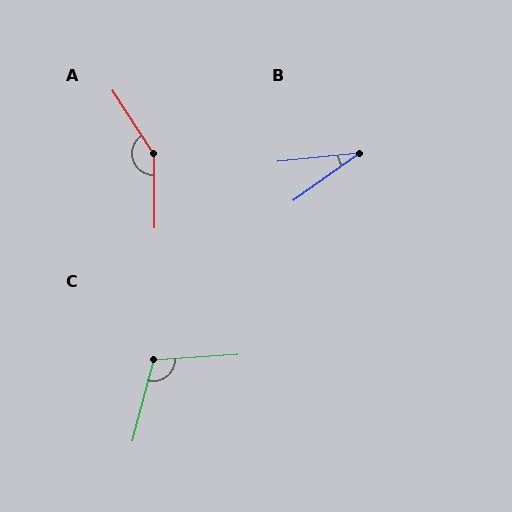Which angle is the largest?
A, at approximately 147 degrees.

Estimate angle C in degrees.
Approximately 108 degrees.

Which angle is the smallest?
B, at approximately 30 degrees.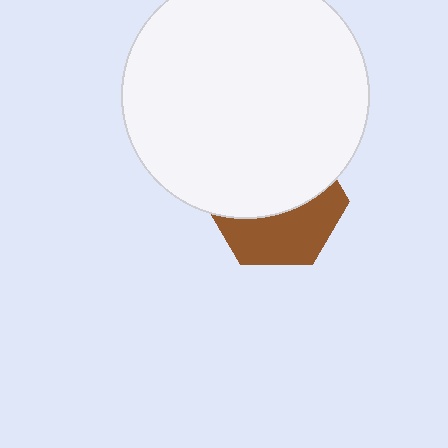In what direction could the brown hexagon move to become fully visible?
The brown hexagon could move down. That would shift it out from behind the white circle entirely.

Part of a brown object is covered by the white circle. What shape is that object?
It is a hexagon.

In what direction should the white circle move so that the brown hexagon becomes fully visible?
The white circle should move up. That is the shortest direction to clear the overlap and leave the brown hexagon fully visible.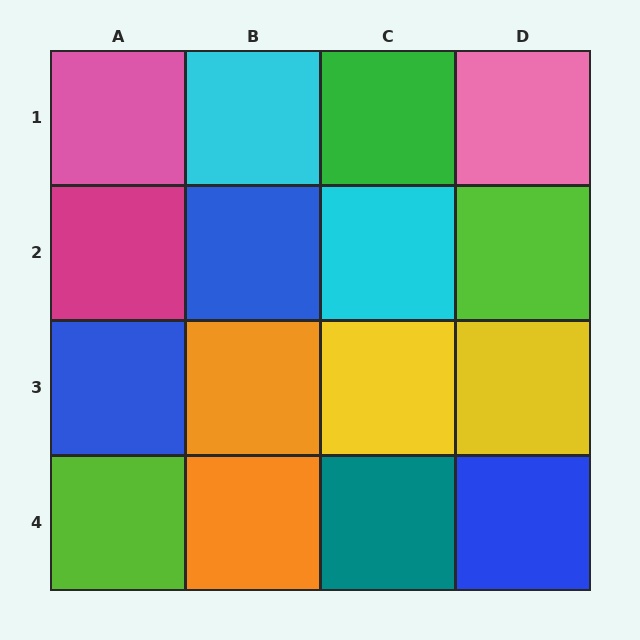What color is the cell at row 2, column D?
Lime.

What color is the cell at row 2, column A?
Magenta.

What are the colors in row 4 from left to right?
Lime, orange, teal, blue.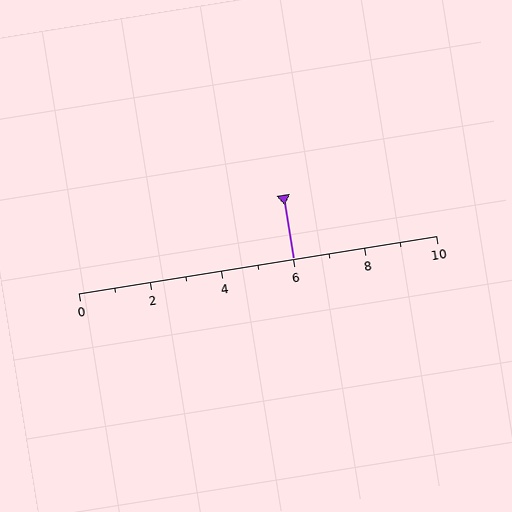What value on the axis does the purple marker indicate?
The marker indicates approximately 6.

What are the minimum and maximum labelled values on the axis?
The axis runs from 0 to 10.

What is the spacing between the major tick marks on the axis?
The major ticks are spaced 2 apart.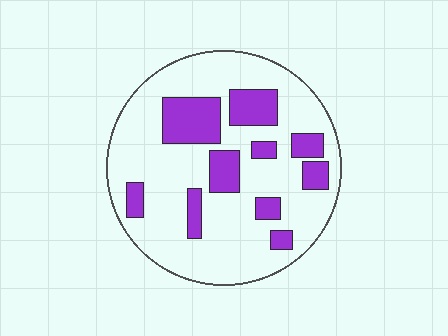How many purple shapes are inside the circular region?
10.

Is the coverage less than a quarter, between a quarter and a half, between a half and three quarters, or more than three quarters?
Less than a quarter.